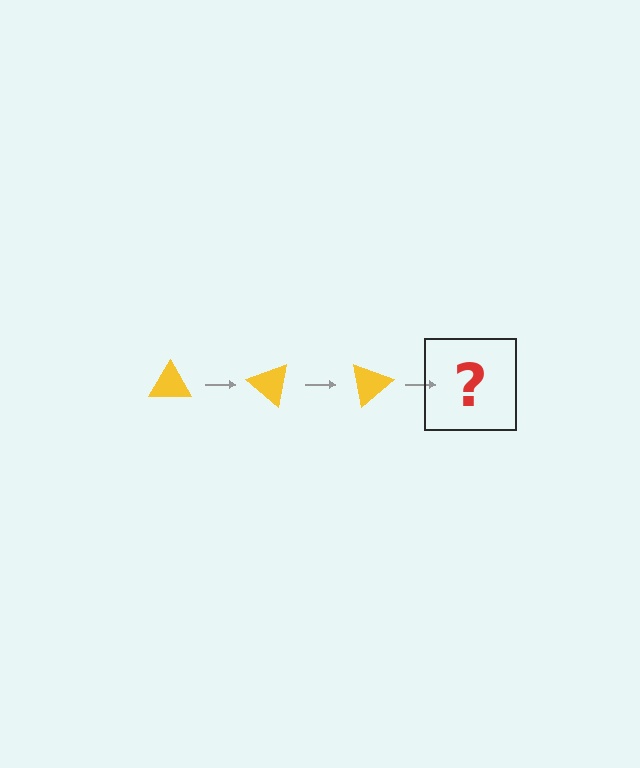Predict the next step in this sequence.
The next step is a yellow triangle rotated 120 degrees.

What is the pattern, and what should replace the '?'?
The pattern is that the triangle rotates 40 degrees each step. The '?' should be a yellow triangle rotated 120 degrees.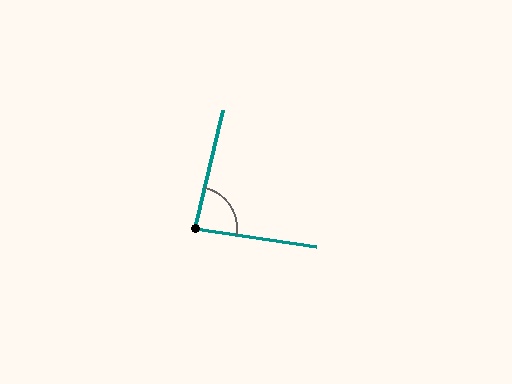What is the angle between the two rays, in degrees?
Approximately 85 degrees.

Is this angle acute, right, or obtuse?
It is approximately a right angle.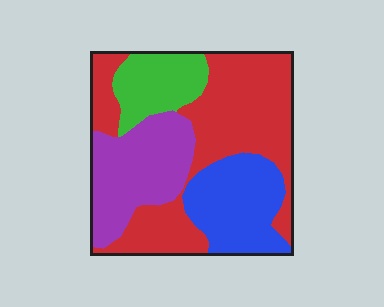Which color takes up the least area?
Green, at roughly 15%.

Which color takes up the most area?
Red, at roughly 45%.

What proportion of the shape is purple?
Purple takes up about one quarter (1/4) of the shape.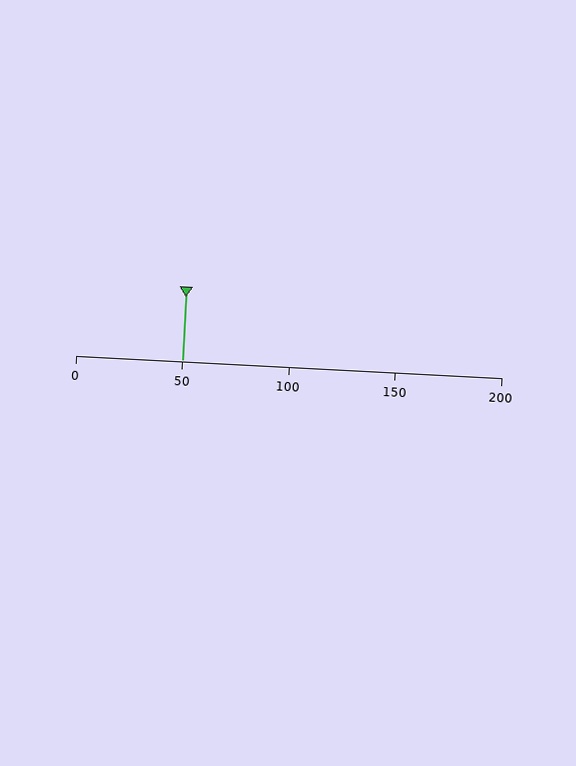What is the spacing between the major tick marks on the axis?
The major ticks are spaced 50 apart.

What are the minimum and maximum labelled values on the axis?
The axis runs from 0 to 200.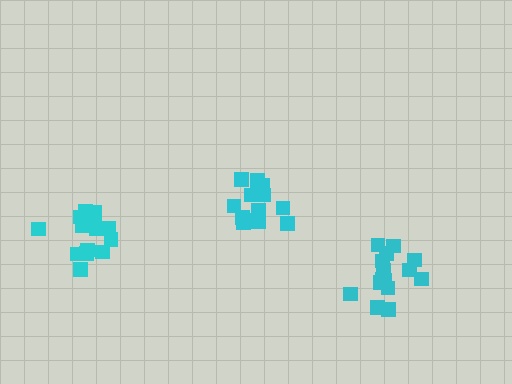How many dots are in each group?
Group 1: 13 dots, Group 2: 15 dots, Group 3: 15 dots (43 total).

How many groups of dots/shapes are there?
There are 3 groups.